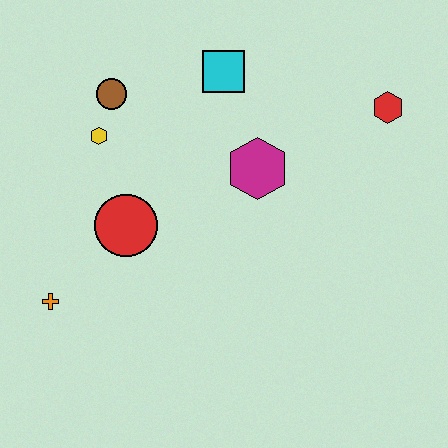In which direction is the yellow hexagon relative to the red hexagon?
The yellow hexagon is to the left of the red hexagon.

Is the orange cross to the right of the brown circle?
No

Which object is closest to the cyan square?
The magenta hexagon is closest to the cyan square.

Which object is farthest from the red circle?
The red hexagon is farthest from the red circle.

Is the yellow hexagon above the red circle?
Yes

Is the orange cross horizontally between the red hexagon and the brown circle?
No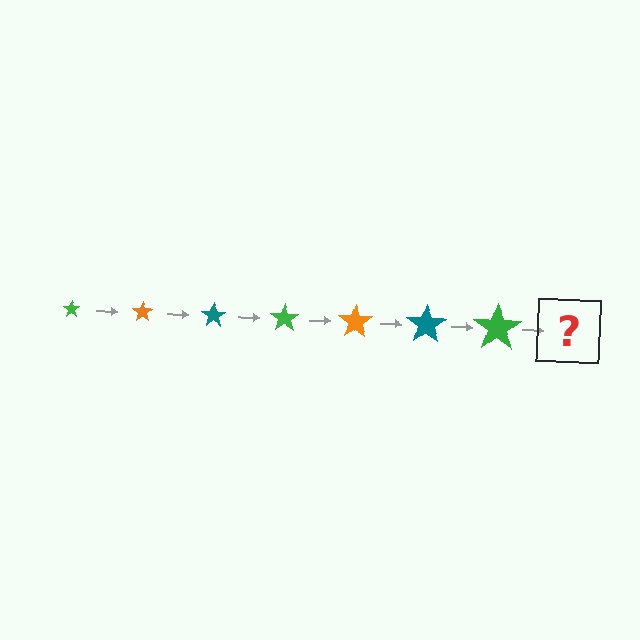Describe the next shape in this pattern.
It should be an orange star, larger than the previous one.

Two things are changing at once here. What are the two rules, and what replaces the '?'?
The two rules are that the star grows larger each step and the color cycles through green, orange, and teal. The '?' should be an orange star, larger than the previous one.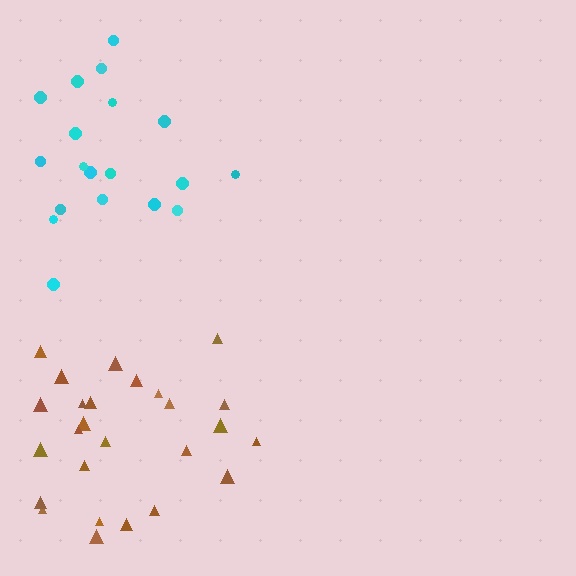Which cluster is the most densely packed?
Cyan.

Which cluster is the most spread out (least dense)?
Brown.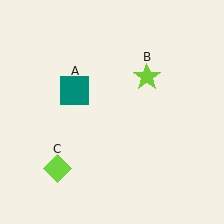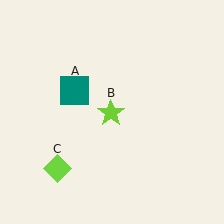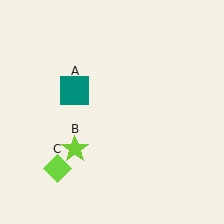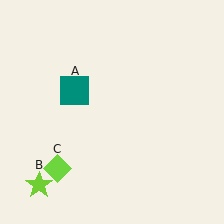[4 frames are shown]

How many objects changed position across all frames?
1 object changed position: lime star (object B).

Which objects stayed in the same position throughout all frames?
Teal square (object A) and lime diamond (object C) remained stationary.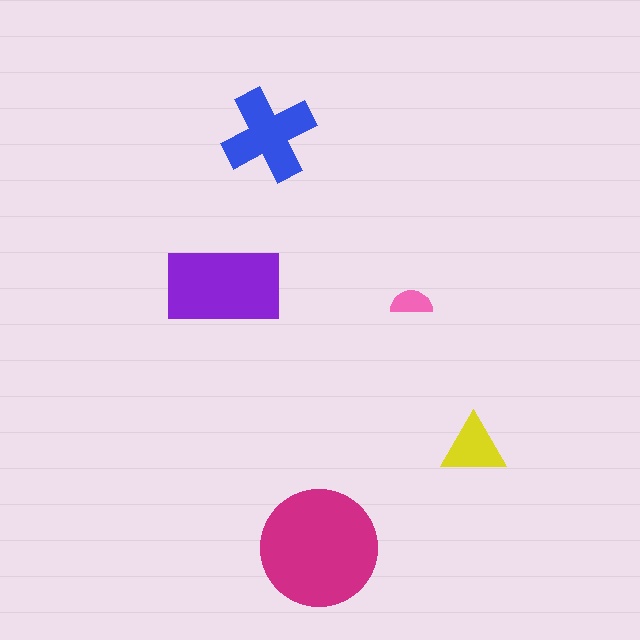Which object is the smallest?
The pink semicircle.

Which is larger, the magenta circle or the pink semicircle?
The magenta circle.